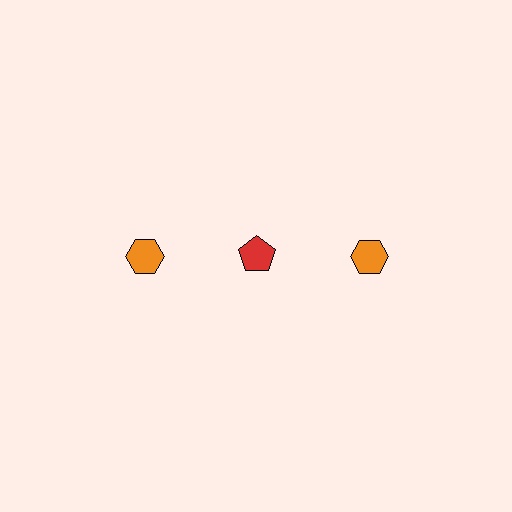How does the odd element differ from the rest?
It differs in both color (red instead of orange) and shape (pentagon instead of hexagon).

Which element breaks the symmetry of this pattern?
The red pentagon in the top row, second from left column breaks the symmetry. All other shapes are orange hexagons.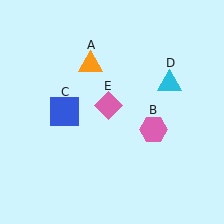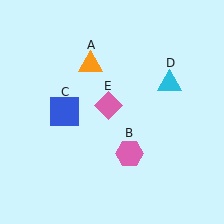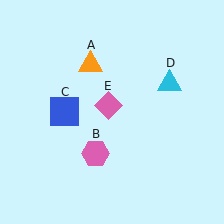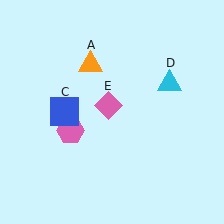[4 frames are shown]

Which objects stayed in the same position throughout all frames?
Orange triangle (object A) and blue square (object C) and cyan triangle (object D) and pink diamond (object E) remained stationary.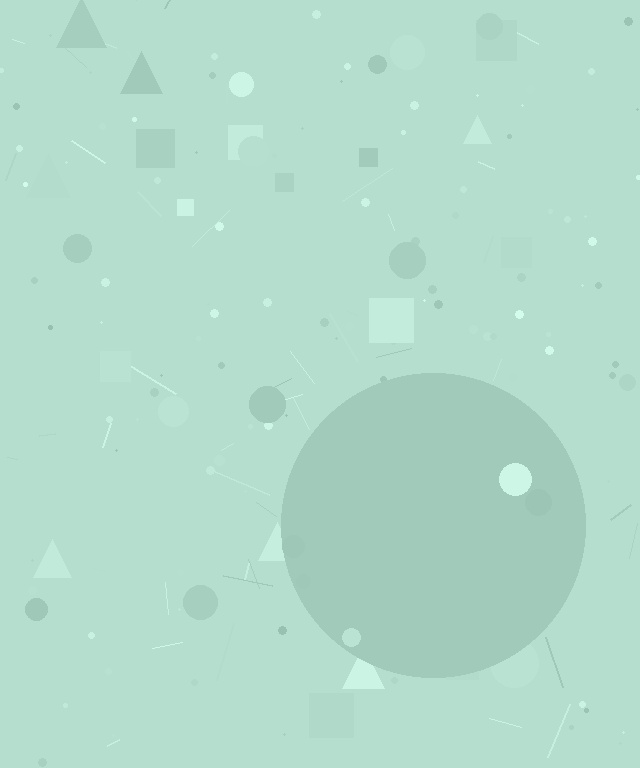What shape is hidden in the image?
A circle is hidden in the image.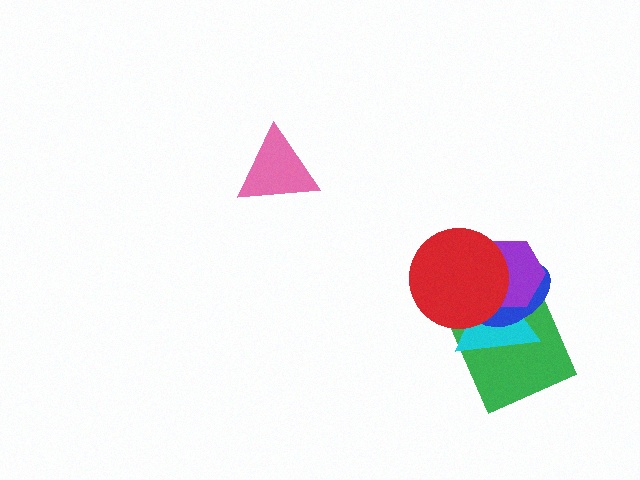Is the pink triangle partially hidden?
No, no other shape covers it.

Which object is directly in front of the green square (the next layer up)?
The cyan triangle is directly in front of the green square.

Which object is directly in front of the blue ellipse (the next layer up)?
The purple hexagon is directly in front of the blue ellipse.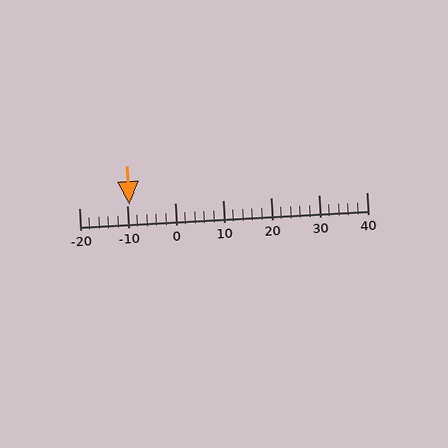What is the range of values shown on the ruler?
The ruler shows values from -20 to 40.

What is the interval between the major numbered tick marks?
The major tick marks are spaced 10 units apart.